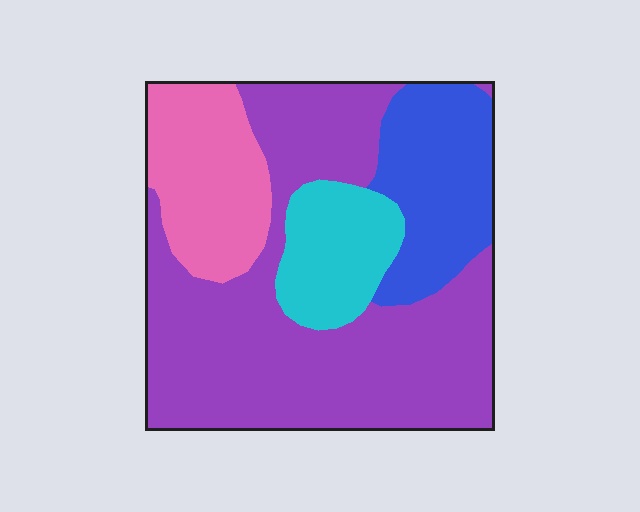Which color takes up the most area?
Purple, at roughly 55%.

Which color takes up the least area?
Cyan, at roughly 10%.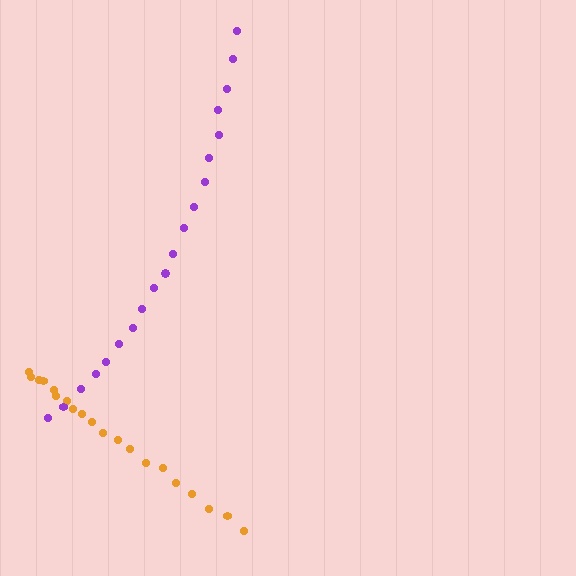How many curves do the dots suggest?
There are 2 distinct paths.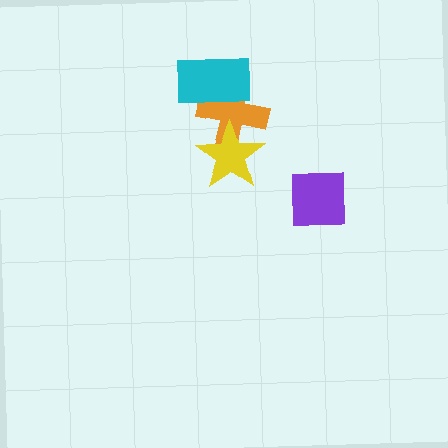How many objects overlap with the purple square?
0 objects overlap with the purple square.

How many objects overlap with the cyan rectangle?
1 object overlaps with the cyan rectangle.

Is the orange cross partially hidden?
Yes, it is partially covered by another shape.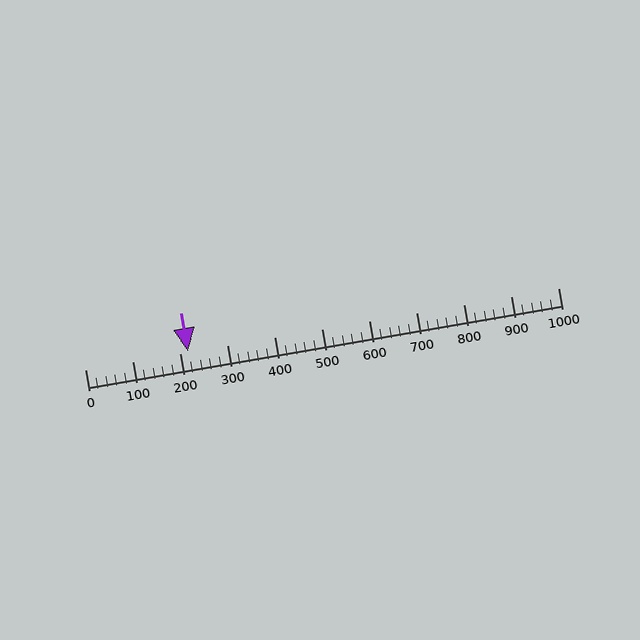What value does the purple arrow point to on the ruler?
The purple arrow points to approximately 218.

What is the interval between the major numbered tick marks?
The major tick marks are spaced 100 units apart.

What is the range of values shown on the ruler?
The ruler shows values from 0 to 1000.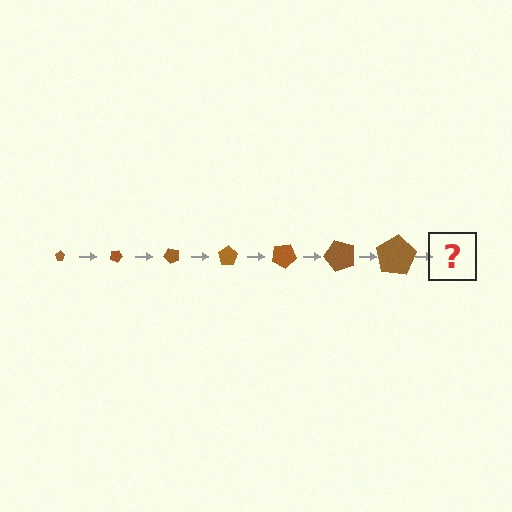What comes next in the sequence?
The next element should be a pentagon, larger than the previous one and rotated 175 degrees from the start.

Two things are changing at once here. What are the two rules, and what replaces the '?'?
The two rules are that the pentagon grows larger each step and it rotates 25 degrees each step. The '?' should be a pentagon, larger than the previous one and rotated 175 degrees from the start.